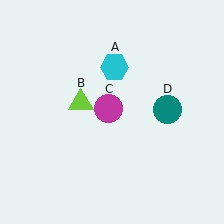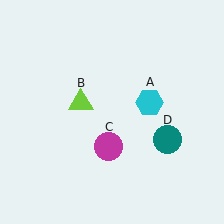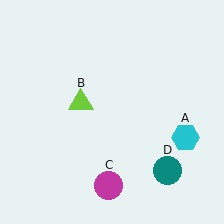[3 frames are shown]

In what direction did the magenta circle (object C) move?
The magenta circle (object C) moved down.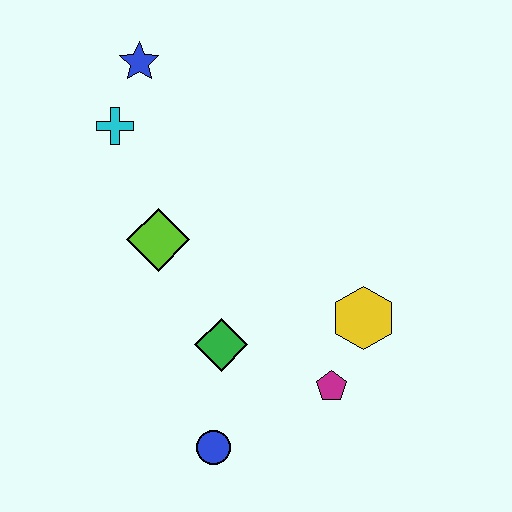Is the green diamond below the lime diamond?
Yes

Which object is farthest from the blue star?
The blue circle is farthest from the blue star.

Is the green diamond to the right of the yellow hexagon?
No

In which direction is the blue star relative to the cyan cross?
The blue star is above the cyan cross.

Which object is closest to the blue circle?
The green diamond is closest to the blue circle.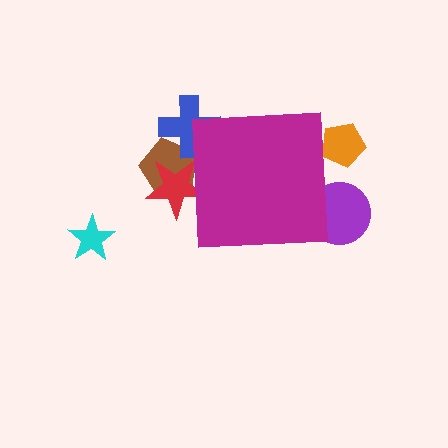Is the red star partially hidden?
Yes, the red star is partially hidden behind the magenta square.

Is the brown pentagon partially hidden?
Yes, the brown pentagon is partially hidden behind the magenta square.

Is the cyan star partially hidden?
No, the cyan star is fully visible.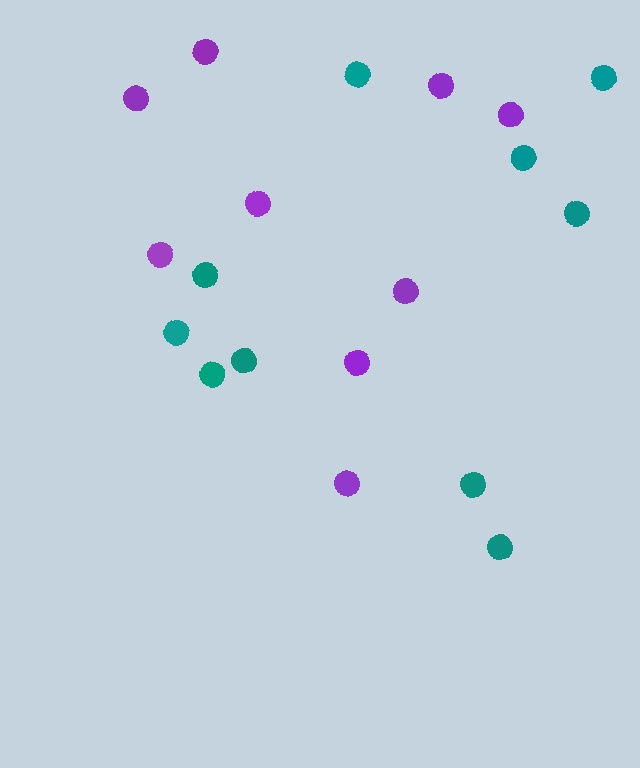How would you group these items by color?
There are 2 groups: one group of teal circles (10) and one group of purple circles (9).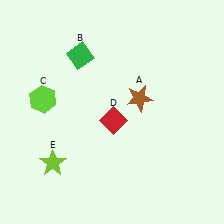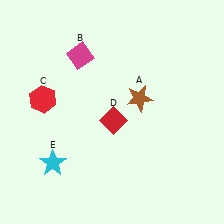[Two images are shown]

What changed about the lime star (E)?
In Image 1, E is lime. In Image 2, it changed to cyan.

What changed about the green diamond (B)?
In Image 1, B is green. In Image 2, it changed to magenta.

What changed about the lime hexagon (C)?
In Image 1, C is lime. In Image 2, it changed to red.